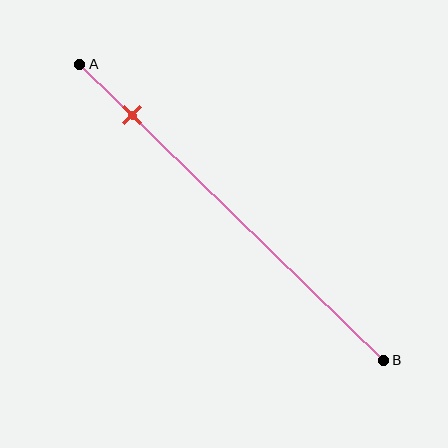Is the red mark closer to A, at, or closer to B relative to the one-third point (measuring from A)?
The red mark is closer to point A than the one-third point of segment AB.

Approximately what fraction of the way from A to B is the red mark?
The red mark is approximately 15% of the way from A to B.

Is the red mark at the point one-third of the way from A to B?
No, the mark is at about 15% from A, not at the 33% one-third point.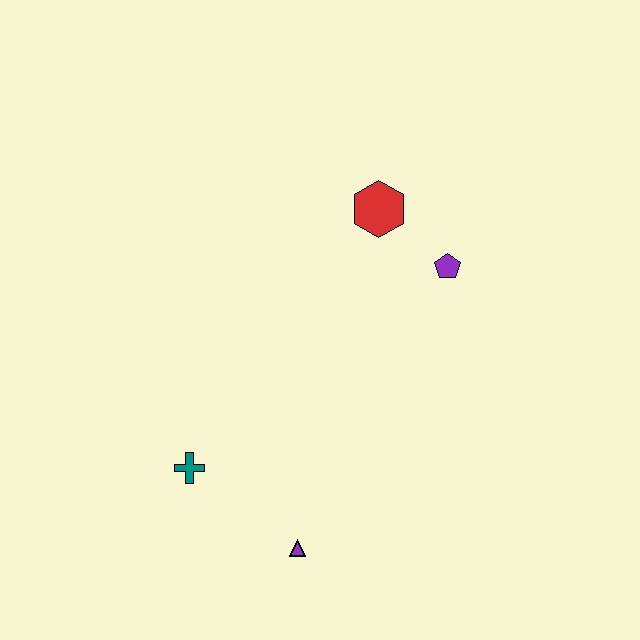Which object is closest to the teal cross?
The purple triangle is closest to the teal cross.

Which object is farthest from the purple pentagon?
The teal cross is farthest from the purple pentagon.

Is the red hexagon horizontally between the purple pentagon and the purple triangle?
Yes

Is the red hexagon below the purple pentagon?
No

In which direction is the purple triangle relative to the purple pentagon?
The purple triangle is below the purple pentagon.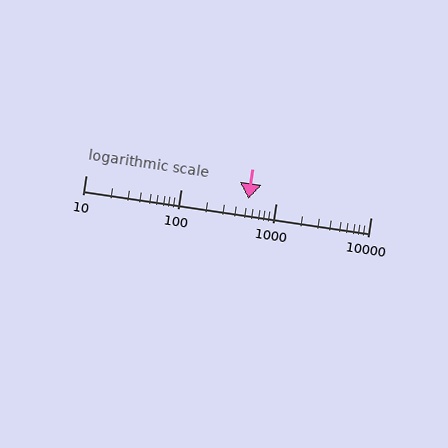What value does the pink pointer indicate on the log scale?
The pointer indicates approximately 520.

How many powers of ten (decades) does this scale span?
The scale spans 3 decades, from 10 to 10000.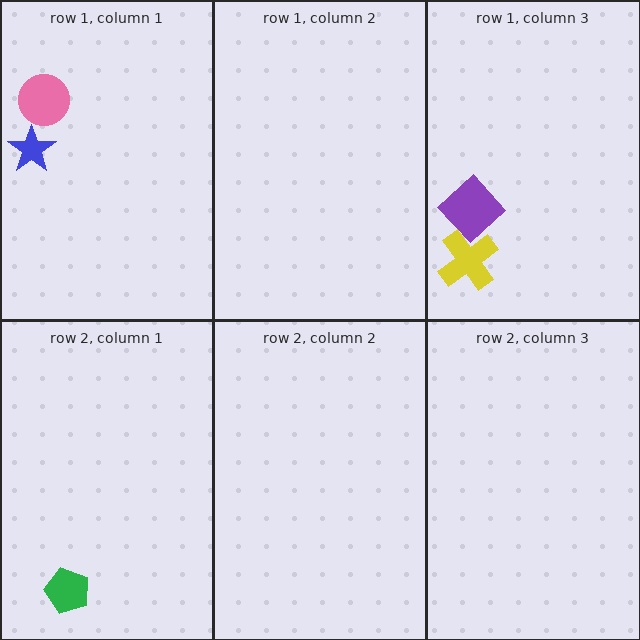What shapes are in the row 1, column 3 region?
The purple diamond, the yellow cross.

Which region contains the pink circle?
The row 1, column 1 region.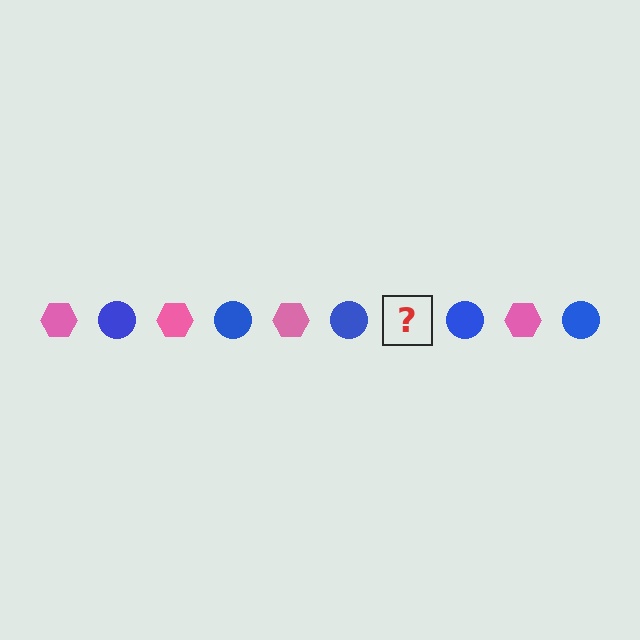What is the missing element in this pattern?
The missing element is a pink hexagon.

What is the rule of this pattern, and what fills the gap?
The rule is that the pattern alternates between pink hexagon and blue circle. The gap should be filled with a pink hexagon.